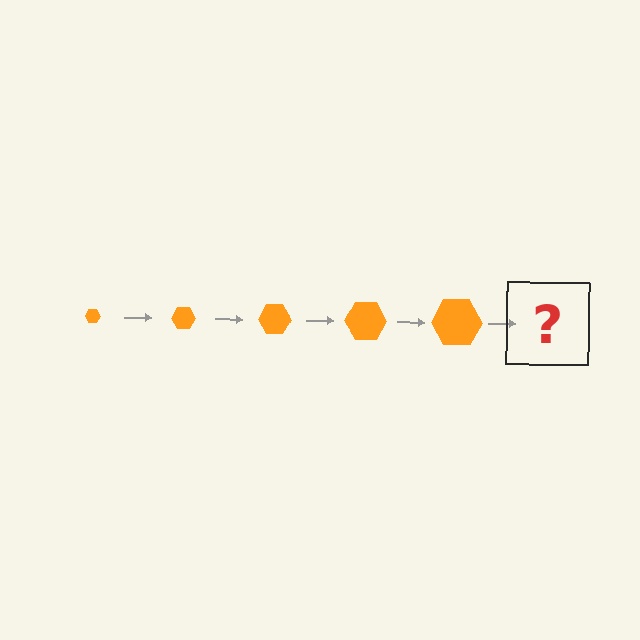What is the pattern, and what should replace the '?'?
The pattern is that the hexagon gets progressively larger each step. The '?' should be an orange hexagon, larger than the previous one.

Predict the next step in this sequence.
The next step is an orange hexagon, larger than the previous one.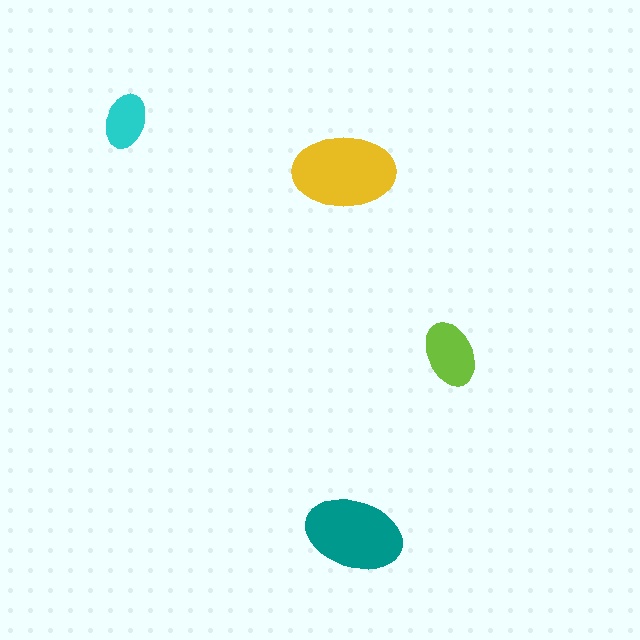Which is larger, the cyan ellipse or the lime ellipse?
The lime one.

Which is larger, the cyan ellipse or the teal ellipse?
The teal one.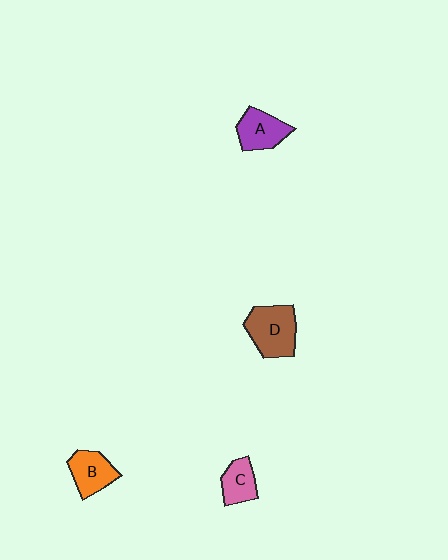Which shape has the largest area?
Shape D (brown).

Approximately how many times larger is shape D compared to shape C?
Approximately 1.7 times.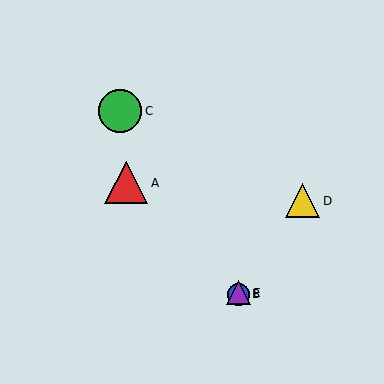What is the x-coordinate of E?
Object E is at x≈238.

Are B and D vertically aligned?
No, B is at x≈238 and D is at x≈303.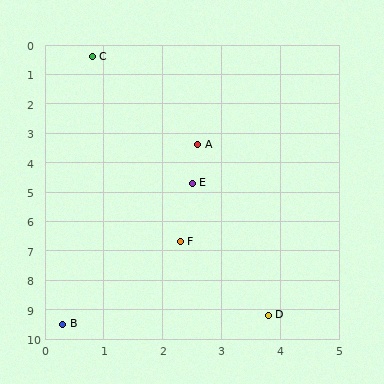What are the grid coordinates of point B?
Point B is at approximately (0.3, 9.5).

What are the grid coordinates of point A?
Point A is at approximately (2.6, 3.4).